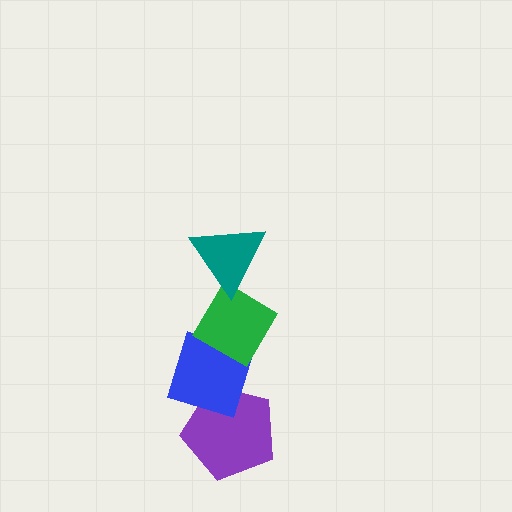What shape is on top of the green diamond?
The teal triangle is on top of the green diamond.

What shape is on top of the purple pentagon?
The blue diamond is on top of the purple pentagon.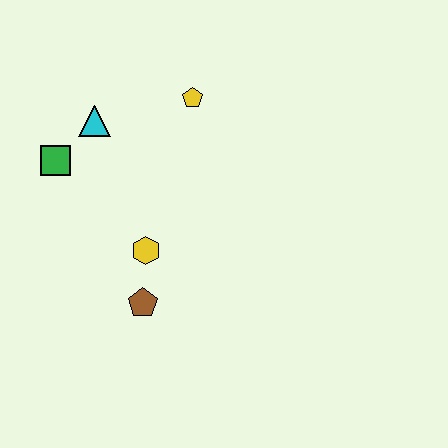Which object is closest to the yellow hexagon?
The brown pentagon is closest to the yellow hexagon.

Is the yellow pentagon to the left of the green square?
No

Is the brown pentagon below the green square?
Yes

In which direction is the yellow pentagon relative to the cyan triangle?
The yellow pentagon is to the right of the cyan triangle.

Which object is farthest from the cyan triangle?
The brown pentagon is farthest from the cyan triangle.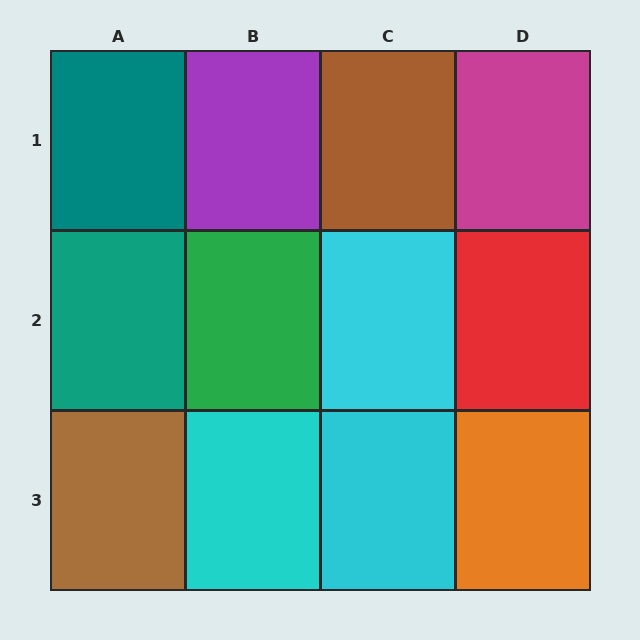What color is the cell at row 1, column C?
Brown.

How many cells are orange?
1 cell is orange.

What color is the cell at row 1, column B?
Purple.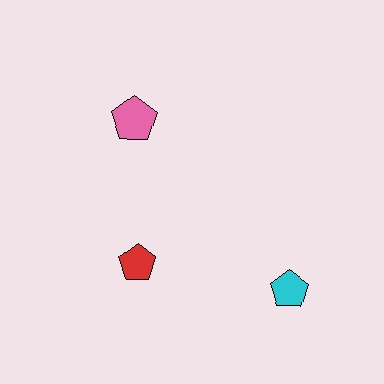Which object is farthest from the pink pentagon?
The cyan pentagon is farthest from the pink pentagon.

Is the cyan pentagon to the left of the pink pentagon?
No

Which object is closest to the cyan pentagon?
The red pentagon is closest to the cyan pentagon.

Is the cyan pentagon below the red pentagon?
Yes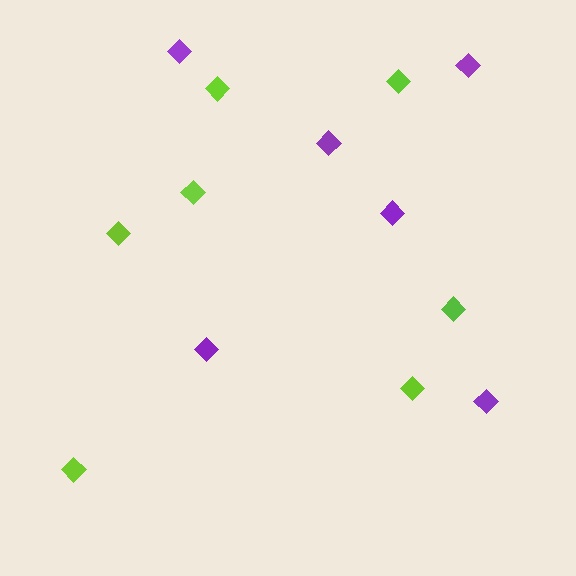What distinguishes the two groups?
There are 2 groups: one group of purple diamonds (6) and one group of lime diamonds (7).